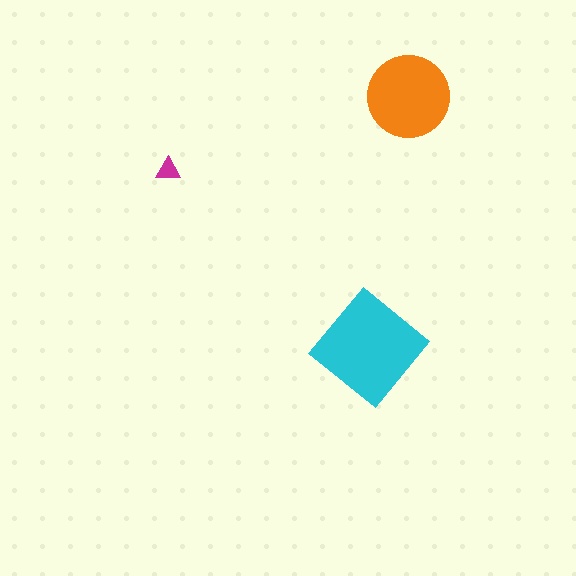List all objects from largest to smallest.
The cyan diamond, the orange circle, the magenta triangle.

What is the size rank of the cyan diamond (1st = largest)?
1st.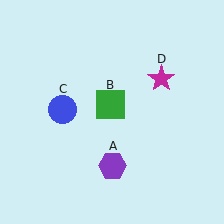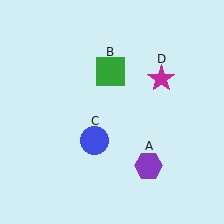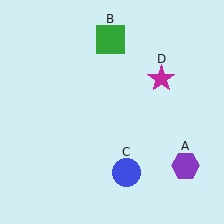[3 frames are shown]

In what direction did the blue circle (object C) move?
The blue circle (object C) moved down and to the right.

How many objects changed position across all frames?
3 objects changed position: purple hexagon (object A), green square (object B), blue circle (object C).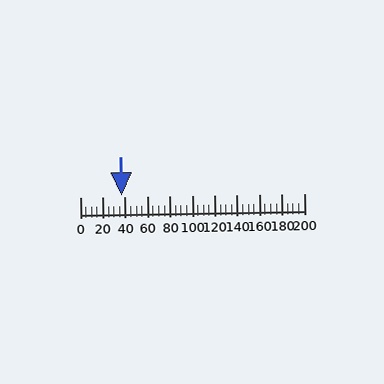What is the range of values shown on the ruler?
The ruler shows values from 0 to 200.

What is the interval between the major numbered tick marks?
The major tick marks are spaced 20 units apart.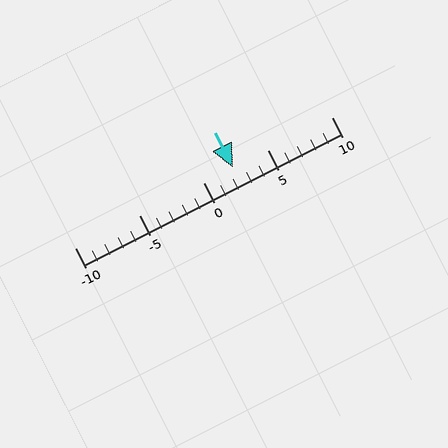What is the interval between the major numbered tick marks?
The major tick marks are spaced 5 units apart.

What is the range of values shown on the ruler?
The ruler shows values from -10 to 10.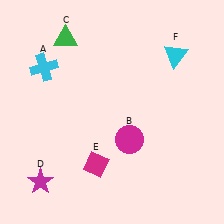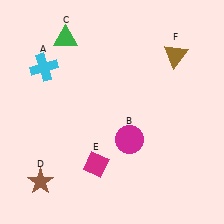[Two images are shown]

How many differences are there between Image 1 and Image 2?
There are 2 differences between the two images.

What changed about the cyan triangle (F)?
In Image 1, F is cyan. In Image 2, it changed to brown.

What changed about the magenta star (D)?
In Image 1, D is magenta. In Image 2, it changed to brown.